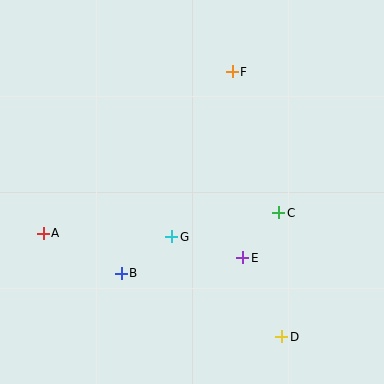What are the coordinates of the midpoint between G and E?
The midpoint between G and E is at (207, 247).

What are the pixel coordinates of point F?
Point F is at (232, 72).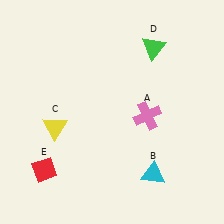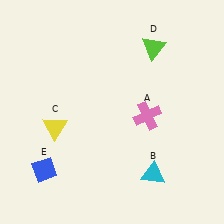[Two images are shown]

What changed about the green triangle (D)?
In Image 1, D is green. In Image 2, it changed to lime.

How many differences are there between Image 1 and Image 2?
There are 2 differences between the two images.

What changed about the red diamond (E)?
In Image 1, E is red. In Image 2, it changed to blue.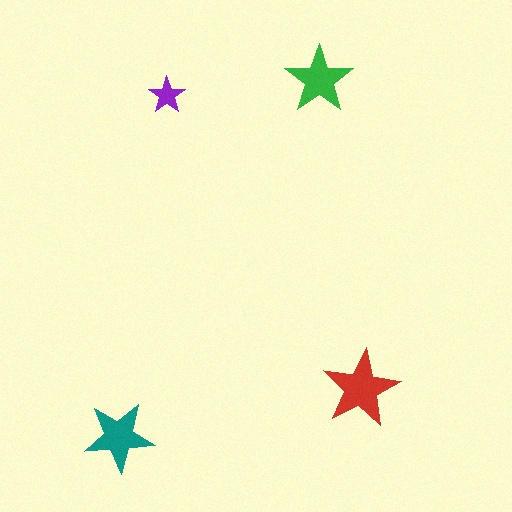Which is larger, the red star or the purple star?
The red one.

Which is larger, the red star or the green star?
The red one.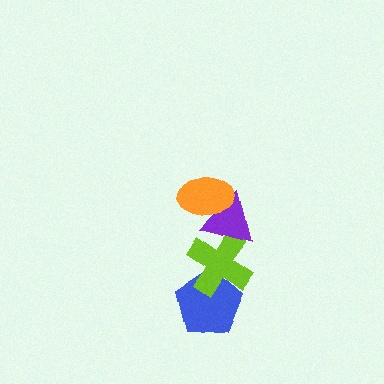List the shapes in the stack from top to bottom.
From top to bottom: the orange ellipse, the purple triangle, the lime cross, the blue pentagon.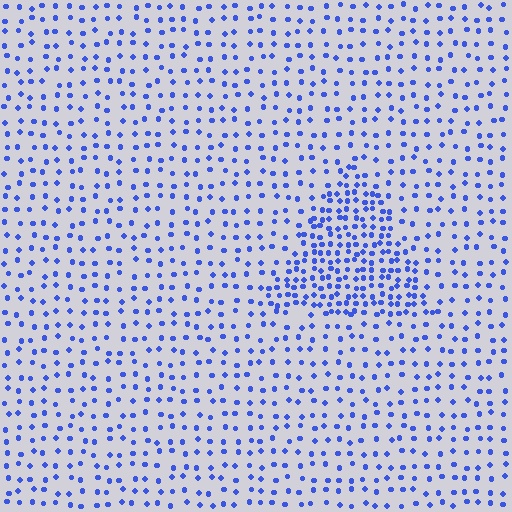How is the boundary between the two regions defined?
The boundary is defined by a change in element density (approximately 2.2x ratio). All elements are the same color, size, and shape.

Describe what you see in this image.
The image contains small blue elements arranged at two different densities. A triangle-shaped region is visible where the elements are more densely packed than the surrounding area.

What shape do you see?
I see a triangle.